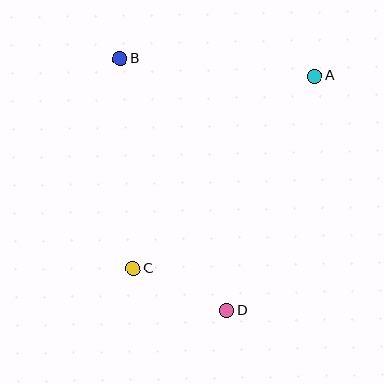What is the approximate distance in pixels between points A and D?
The distance between A and D is approximately 251 pixels.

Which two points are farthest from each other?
Points B and D are farthest from each other.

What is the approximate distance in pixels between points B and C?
The distance between B and C is approximately 210 pixels.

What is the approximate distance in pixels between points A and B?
The distance between A and B is approximately 195 pixels.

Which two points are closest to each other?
Points C and D are closest to each other.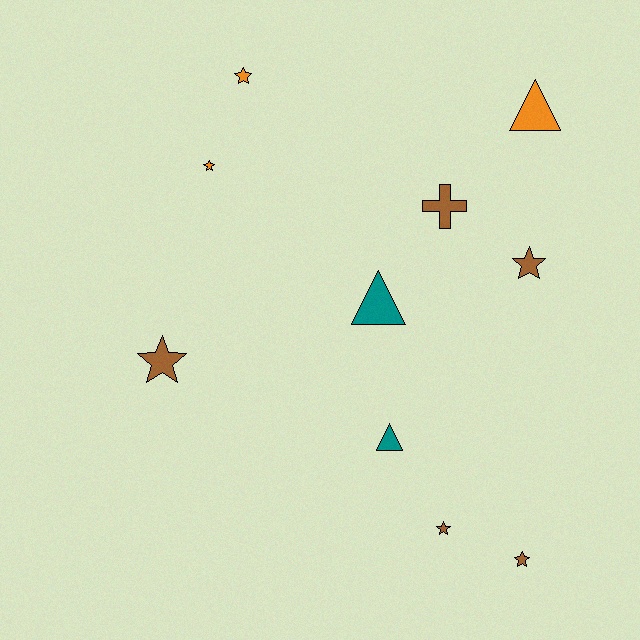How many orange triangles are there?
There is 1 orange triangle.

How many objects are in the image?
There are 10 objects.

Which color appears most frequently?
Brown, with 5 objects.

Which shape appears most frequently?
Star, with 6 objects.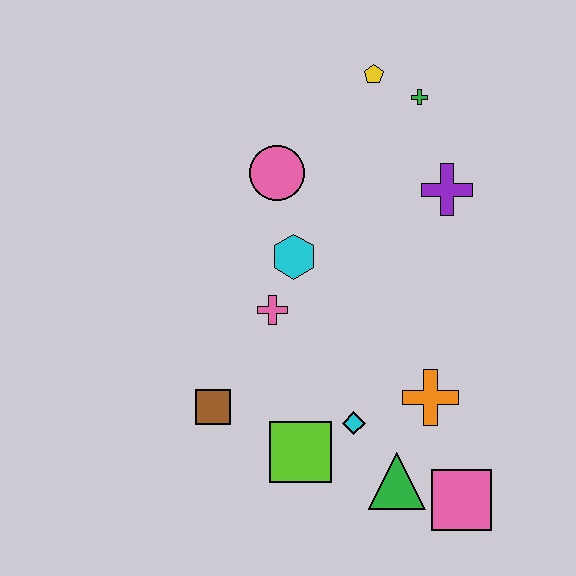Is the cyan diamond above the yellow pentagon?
No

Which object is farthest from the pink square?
The yellow pentagon is farthest from the pink square.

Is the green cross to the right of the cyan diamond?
Yes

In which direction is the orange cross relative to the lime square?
The orange cross is to the right of the lime square.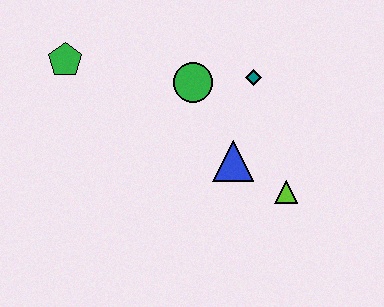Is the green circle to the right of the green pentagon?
Yes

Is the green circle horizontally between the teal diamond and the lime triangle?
No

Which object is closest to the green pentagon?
The green circle is closest to the green pentagon.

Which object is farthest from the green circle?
The lime triangle is farthest from the green circle.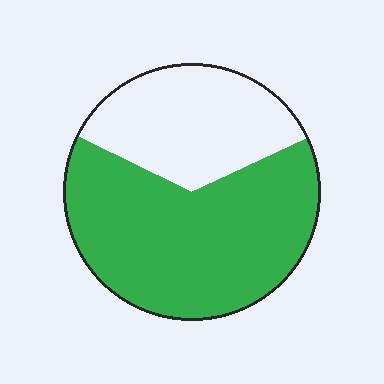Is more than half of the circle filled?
Yes.